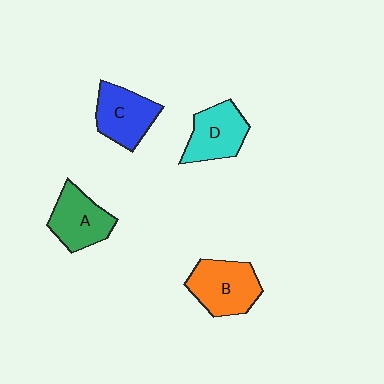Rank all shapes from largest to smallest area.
From largest to smallest: B (orange), C (blue), A (green), D (cyan).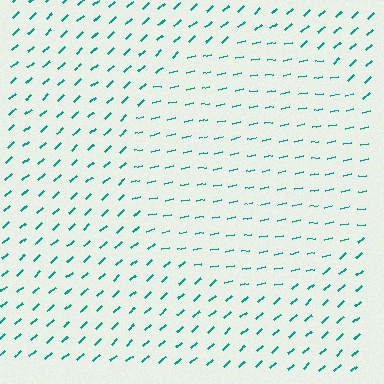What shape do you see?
I see a circle.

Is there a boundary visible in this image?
Yes, there is a texture boundary formed by a change in line orientation.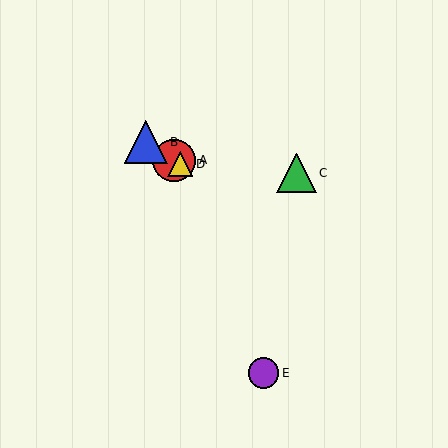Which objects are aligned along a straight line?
Objects A, B, D are aligned along a straight line.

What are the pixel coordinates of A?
Object A is at (174, 160).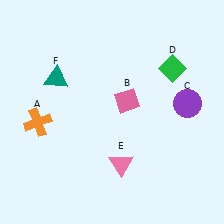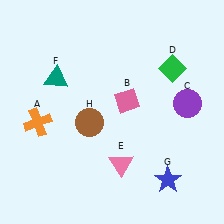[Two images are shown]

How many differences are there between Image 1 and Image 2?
There are 2 differences between the two images.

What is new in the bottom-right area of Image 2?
A blue star (G) was added in the bottom-right area of Image 2.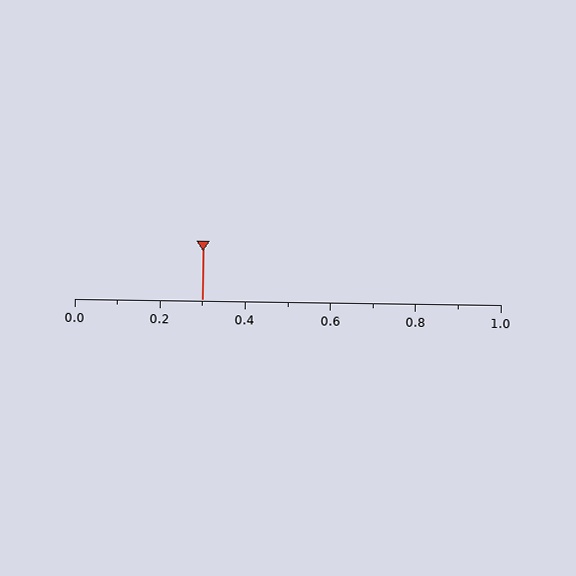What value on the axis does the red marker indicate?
The marker indicates approximately 0.3.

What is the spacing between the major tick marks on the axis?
The major ticks are spaced 0.2 apart.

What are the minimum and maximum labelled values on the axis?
The axis runs from 0.0 to 1.0.